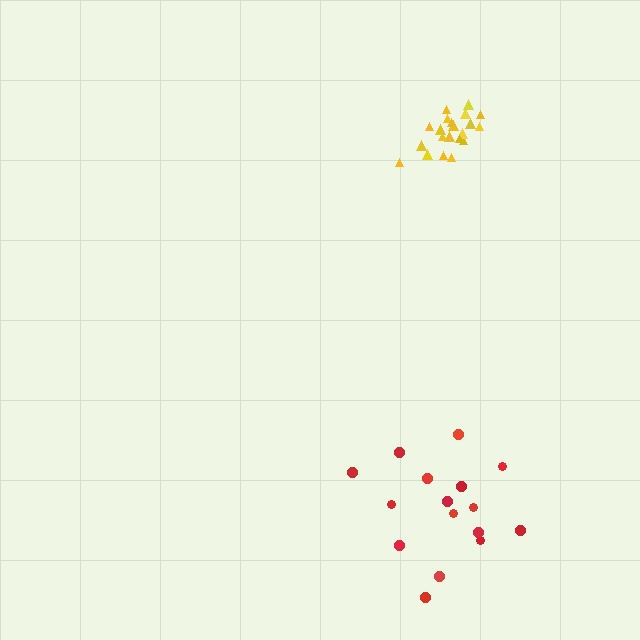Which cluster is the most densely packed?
Yellow.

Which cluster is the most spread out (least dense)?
Red.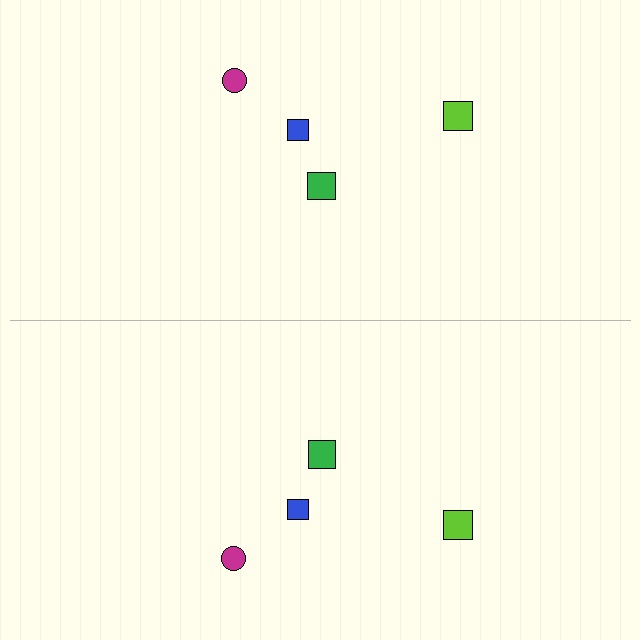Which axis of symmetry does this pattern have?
The pattern has a horizontal axis of symmetry running through the center of the image.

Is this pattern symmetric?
Yes, this pattern has bilateral (reflection) symmetry.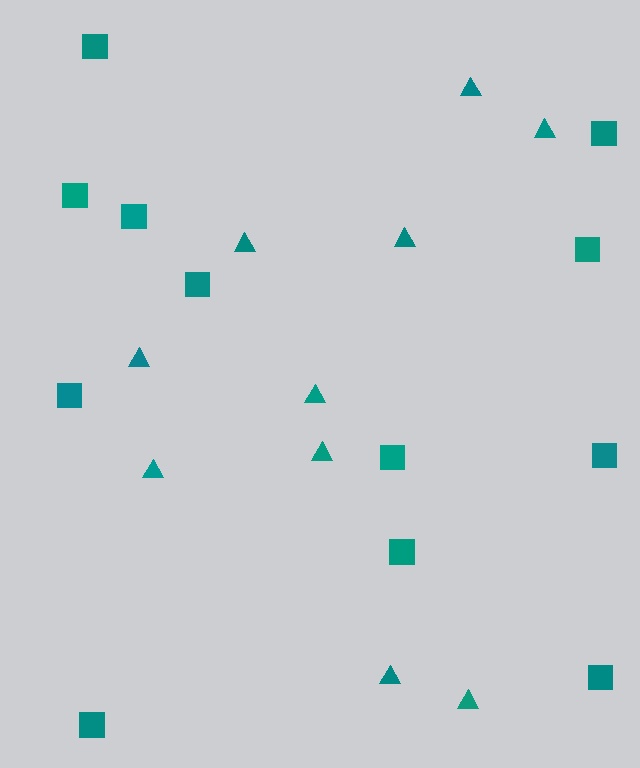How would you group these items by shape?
There are 2 groups: one group of triangles (10) and one group of squares (12).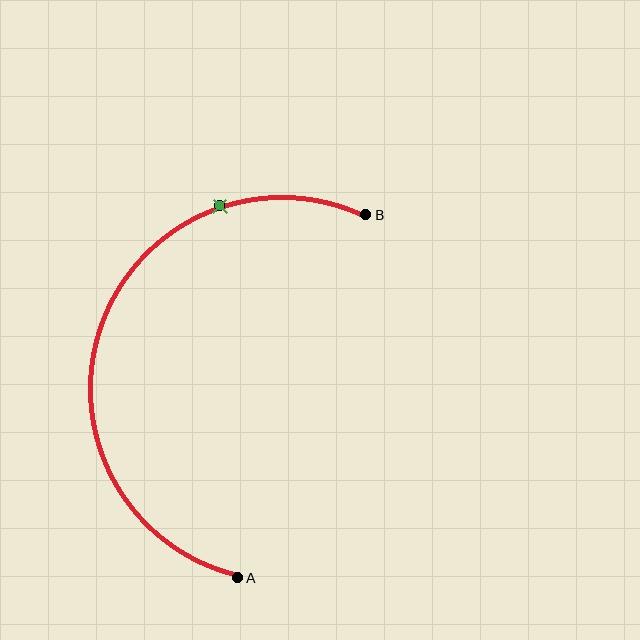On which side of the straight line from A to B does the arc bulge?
The arc bulges to the left of the straight line connecting A and B.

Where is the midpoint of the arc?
The arc midpoint is the point on the curve farthest from the straight line joining A and B. It sits to the left of that line.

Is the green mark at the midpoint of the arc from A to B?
No. The green mark lies on the arc but is closer to endpoint B. The arc midpoint would be at the point on the curve equidistant along the arc from both A and B.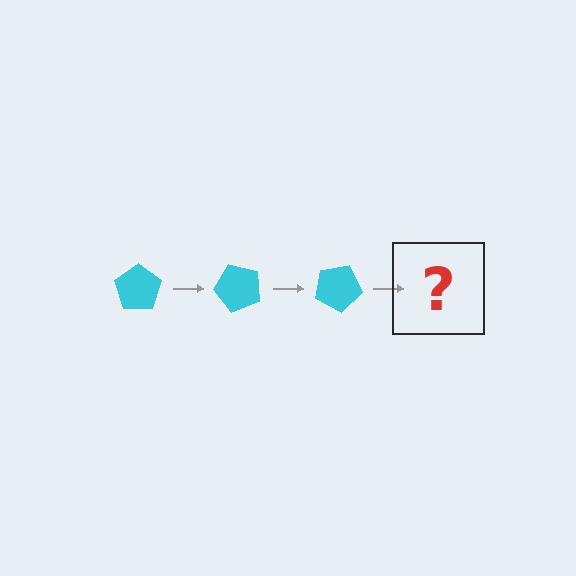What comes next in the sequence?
The next element should be a cyan pentagon rotated 150 degrees.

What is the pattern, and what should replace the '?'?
The pattern is that the pentagon rotates 50 degrees each step. The '?' should be a cyan pentagon rotated 150 degrees.